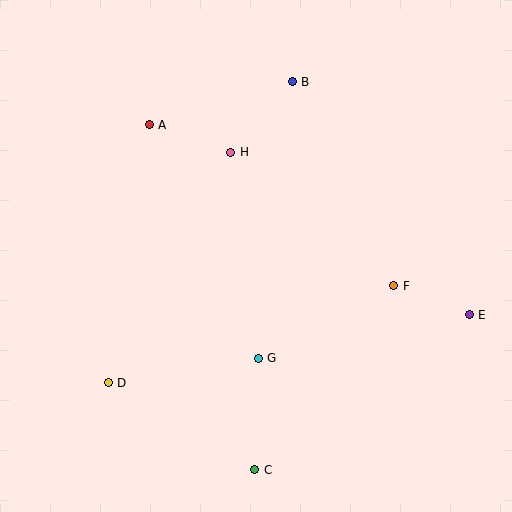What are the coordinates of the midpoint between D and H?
The midpoint between D and H is at (170, 268).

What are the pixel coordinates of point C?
Point C is at (255, 470).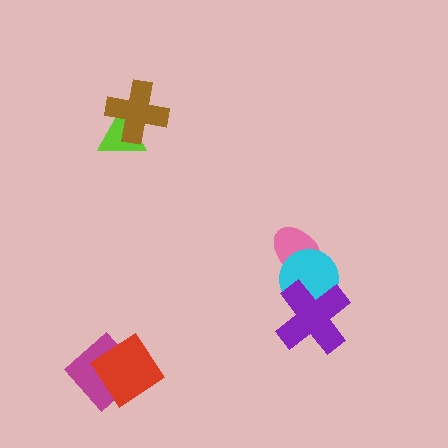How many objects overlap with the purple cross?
1 object overlaps with the purple cross.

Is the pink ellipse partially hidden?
Yes, it is partially covered by another shape.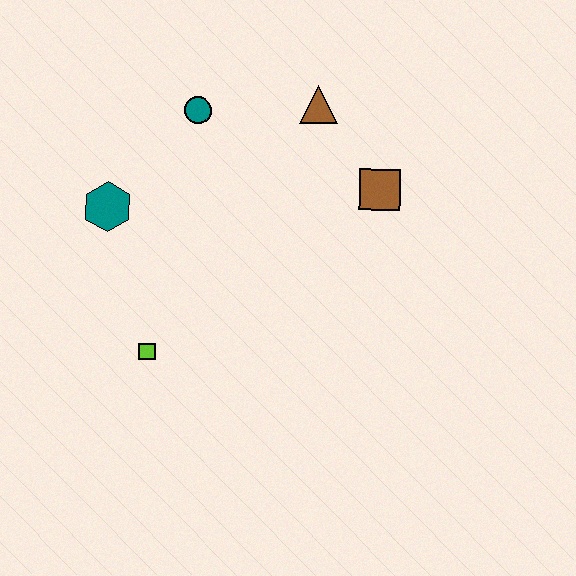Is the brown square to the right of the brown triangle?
Yes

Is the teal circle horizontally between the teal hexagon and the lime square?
No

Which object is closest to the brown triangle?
The brown square is closest to the brown triangle.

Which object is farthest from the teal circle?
The lime square is farthest from the teal circle.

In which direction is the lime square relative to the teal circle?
The lime square is below the teal circle.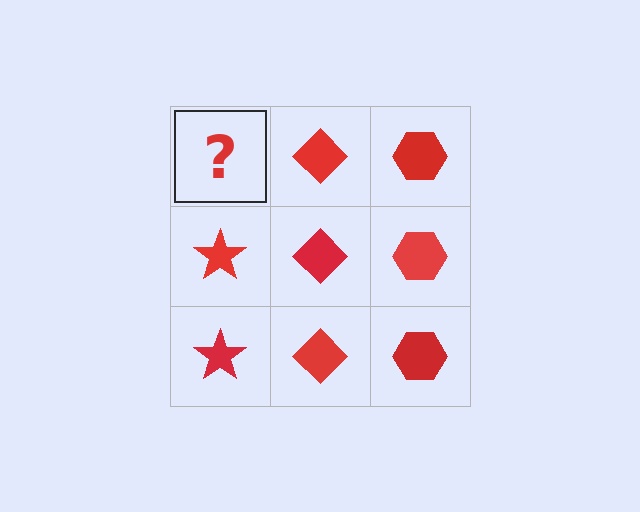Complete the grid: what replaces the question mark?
The question mark should be replaced with a red star.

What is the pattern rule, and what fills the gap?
The rule is that each column has a consistent shape. The gap should be filled with a red star.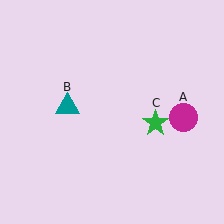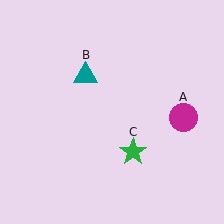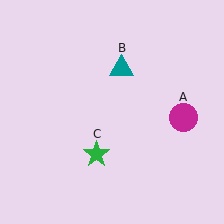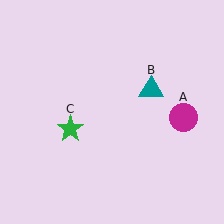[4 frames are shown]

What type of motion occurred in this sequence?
The teal triangle (object B), green star (object C) rotated clockwise around the center of the scene.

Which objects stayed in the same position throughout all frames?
Magenta circle (object A) remained stationary.